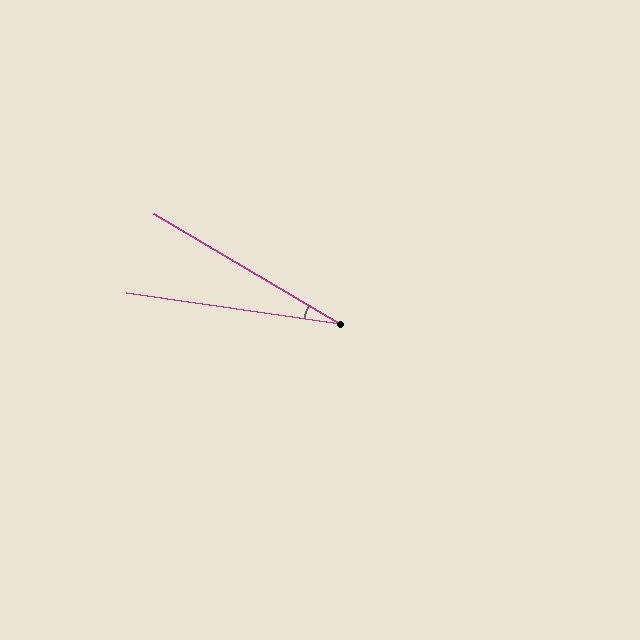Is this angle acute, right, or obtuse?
It is acute.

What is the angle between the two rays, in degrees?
Approximately 22 degrees.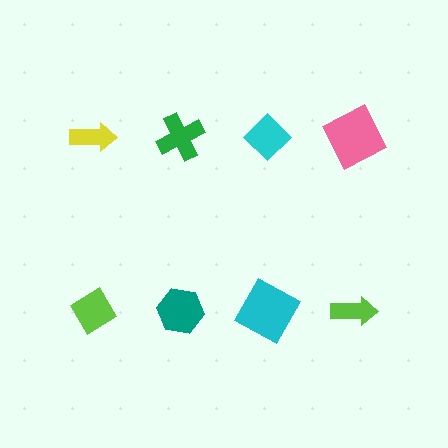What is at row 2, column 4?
A lime arrow.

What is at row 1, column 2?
A green cross.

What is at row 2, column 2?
A teal hexagon.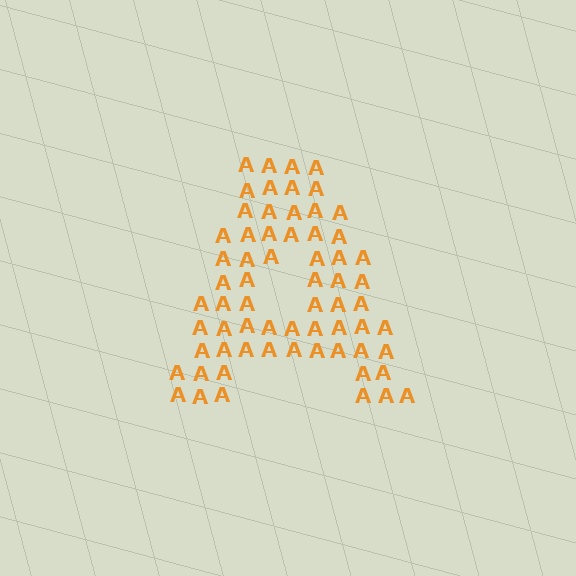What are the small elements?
The small elements are letter A's.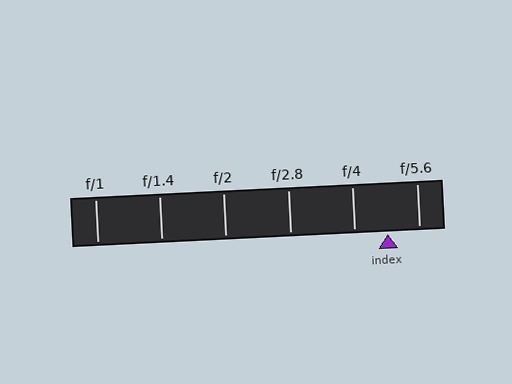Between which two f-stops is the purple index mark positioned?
The index mark is between f/4 and f/5.6.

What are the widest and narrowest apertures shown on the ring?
The widest aperture shown is f/1 and the narrowest is f/5.6.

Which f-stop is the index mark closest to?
The index mark is closest to f/5.6.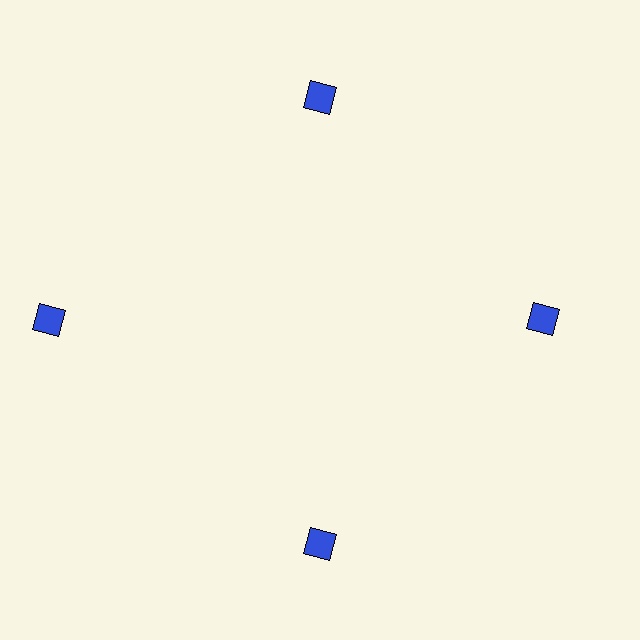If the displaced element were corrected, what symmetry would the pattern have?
It would have 4-fold rotational symmetry — the pattern would map onto itself every 90 degrees.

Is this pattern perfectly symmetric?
No. The 4 blue diamonds are arranged in a ring, but one element near the 9 o'clock position is pushed outward from the center, breaking the 4-fold rotational symmetry.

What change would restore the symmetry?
The symmetry would be restored by moving it inward, back onto the ring so that all 4 diamonds sit at equal angles and equal distance from the center.